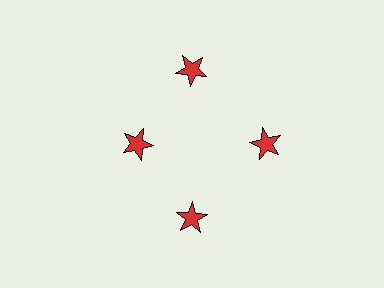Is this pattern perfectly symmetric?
No. The 4 red stars are arranged in a ring, but one element near the 9 o'clock position is pulled inward toward the center, breaking the 4-fold rotational symmetry.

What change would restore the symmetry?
The symmetry would be restored by moving it outward, back onto the ring so that all 4 stars sit at equal angles and equal distance from the center.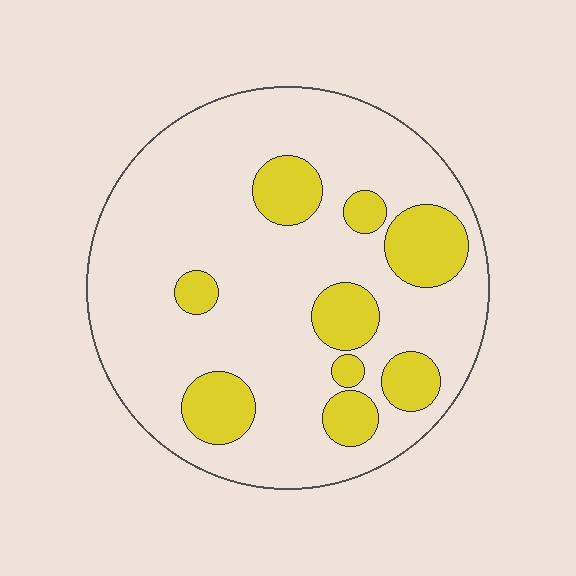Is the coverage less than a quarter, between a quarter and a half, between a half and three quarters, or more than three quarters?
Less than a quarter.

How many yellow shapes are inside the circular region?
9.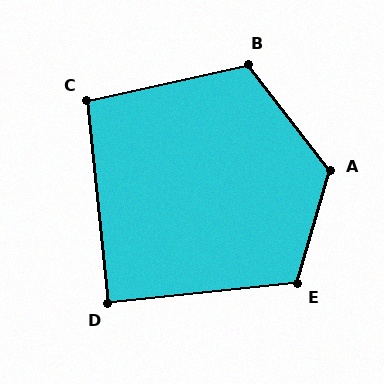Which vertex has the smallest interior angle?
D, at approximately 90 degrees.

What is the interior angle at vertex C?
Approximately 97 degrees (obtuse).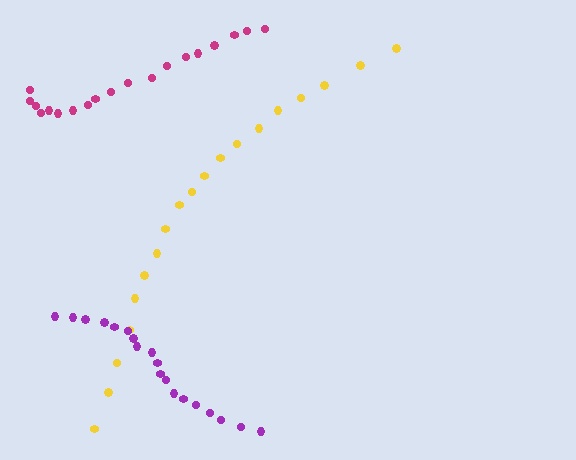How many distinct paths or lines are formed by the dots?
There are 3 distinct paths.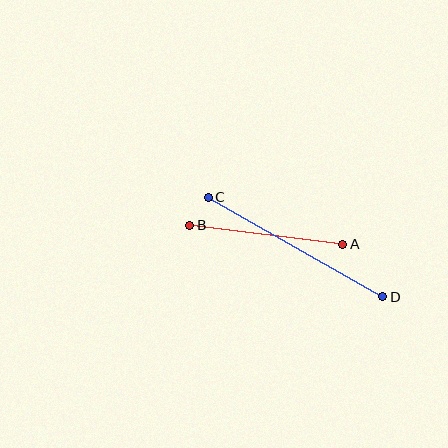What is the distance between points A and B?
The distance is approximately 154 pixels.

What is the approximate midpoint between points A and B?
The midpoint is at approximately (266, 235) pixels.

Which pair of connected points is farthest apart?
Points C and D are farthest apart.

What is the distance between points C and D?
The distance is approximately 201 pixels.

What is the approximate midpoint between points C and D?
The midpoint is at approximately (296, 247) pixels.